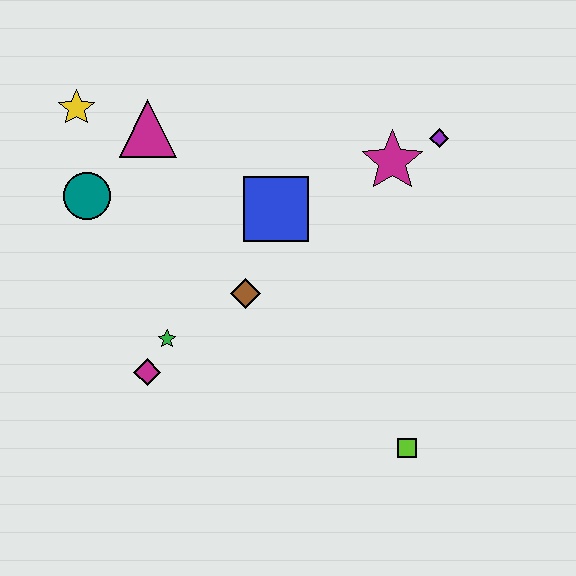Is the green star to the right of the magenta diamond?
Yes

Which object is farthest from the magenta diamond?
The purple diamond is farthest from the magenta diamond.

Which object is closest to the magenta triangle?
The yellow star is closest to the magenta triangle.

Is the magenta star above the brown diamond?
Yes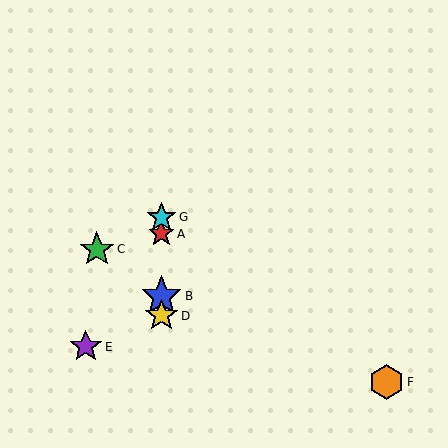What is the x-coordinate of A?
Object A is at x≈161.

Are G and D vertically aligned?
Yes, both are at x≈161.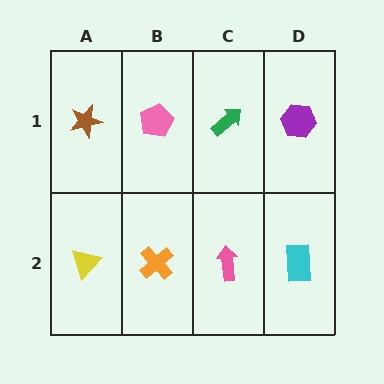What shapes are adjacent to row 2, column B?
A pink pentagon (row 1, column B), a yellow triangle (row 2, column A), a pink arrow (row 2, column C).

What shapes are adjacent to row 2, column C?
A green arrow (row 1, column C), an orange cross (row 2, column B), a cyan rectangle (row 2, column D).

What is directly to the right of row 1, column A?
A pink pentagon.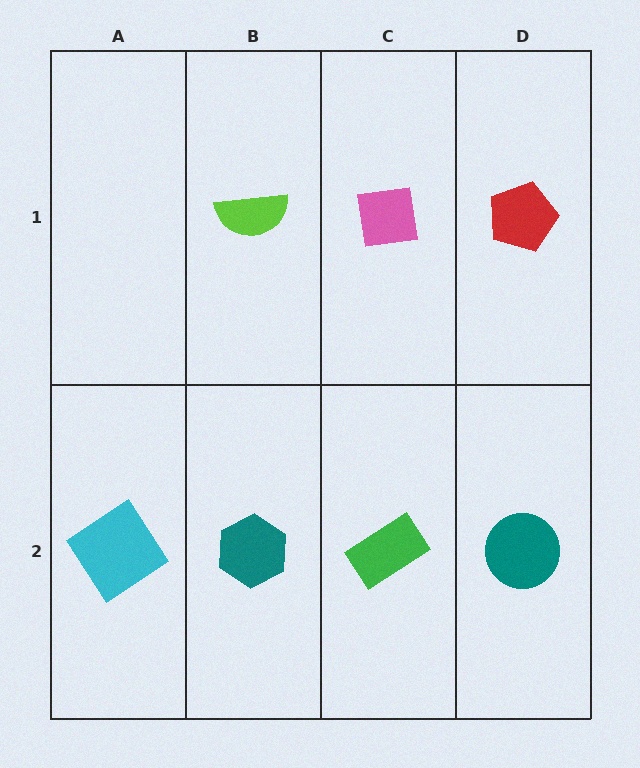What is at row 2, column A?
A cyan diamond.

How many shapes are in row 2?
4 shapes.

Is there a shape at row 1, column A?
No, that cell is empty.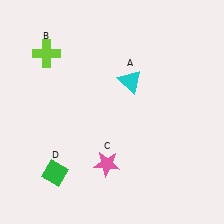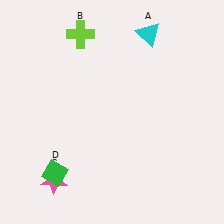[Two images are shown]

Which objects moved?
The objects that moved are: the cyan triangle (A), the lime cross (B), the pink star (C).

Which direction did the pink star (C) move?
The pink star (C) moved left.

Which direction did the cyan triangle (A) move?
The cyan triangle (A) moved up.